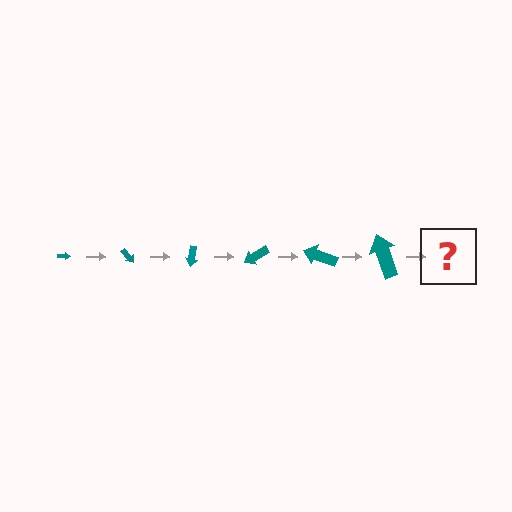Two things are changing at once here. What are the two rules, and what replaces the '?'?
The two rules are that the arrow grows larger each step and it rotates 50 degrees each step. The '?' should be an arrow, larger than the previous one and rotated 300 degrees from the start.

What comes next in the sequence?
The next element should be an arrow, larger than the previous one and rotated 300 degrees from the start.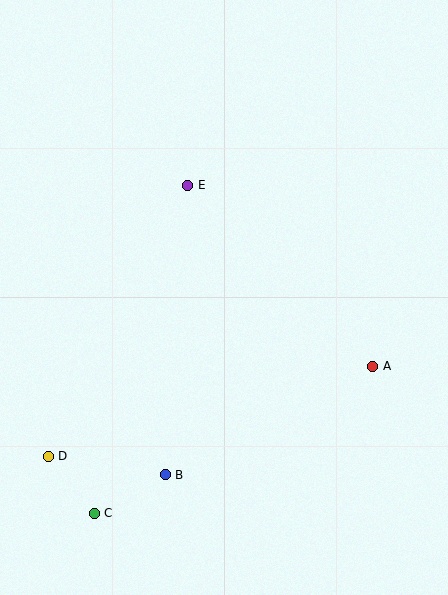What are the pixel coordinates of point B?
Point B is at (165, 475).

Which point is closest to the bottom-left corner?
Point C is closest to the bottom-left corner.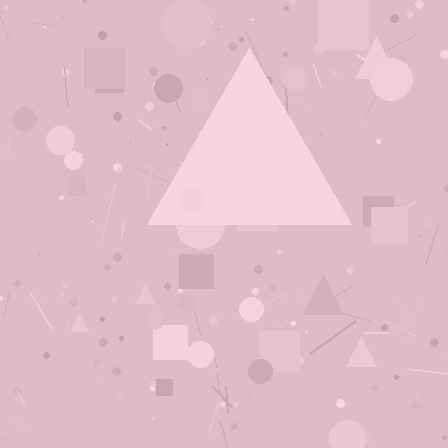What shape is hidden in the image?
A triangle is hidden in the image.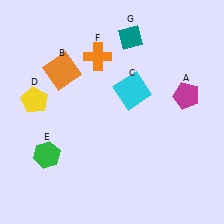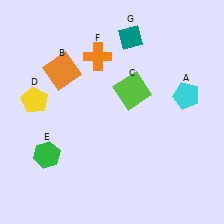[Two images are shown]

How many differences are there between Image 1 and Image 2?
There are 2 differences between the two images.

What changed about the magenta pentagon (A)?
In Image 1, A is magenta. In Image 2, it changed to cyan.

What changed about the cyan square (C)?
In Image 1, C is cyan. In Image 2, it changed to lime.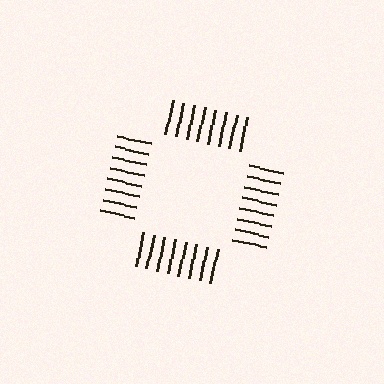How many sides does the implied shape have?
4 sides — the line-ends trace a square.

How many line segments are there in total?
32 — 8 along each of the 4 edges.